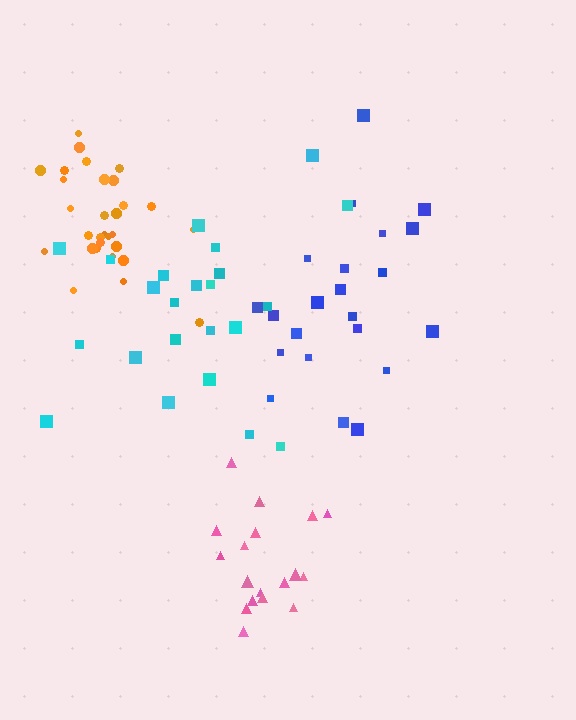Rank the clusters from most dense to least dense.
orange, pink, blue, cyan.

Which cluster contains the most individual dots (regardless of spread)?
Orange (30).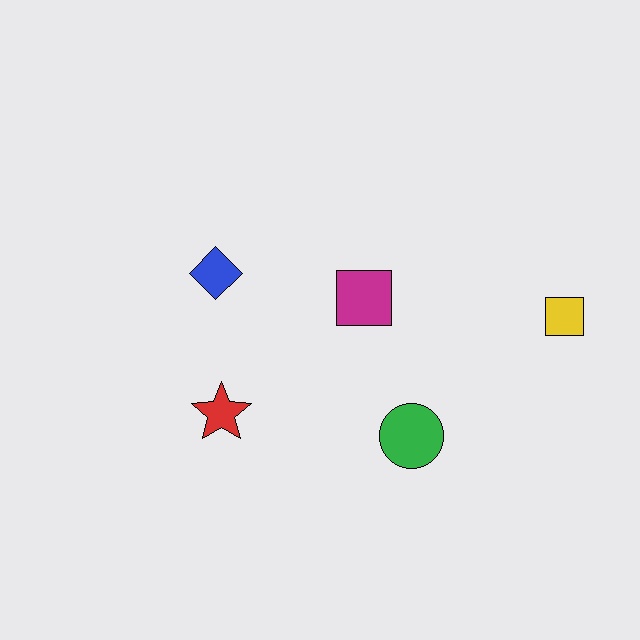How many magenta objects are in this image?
There is 1 magenta object.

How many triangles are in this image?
There are no triangles.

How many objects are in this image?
There are 5 objects.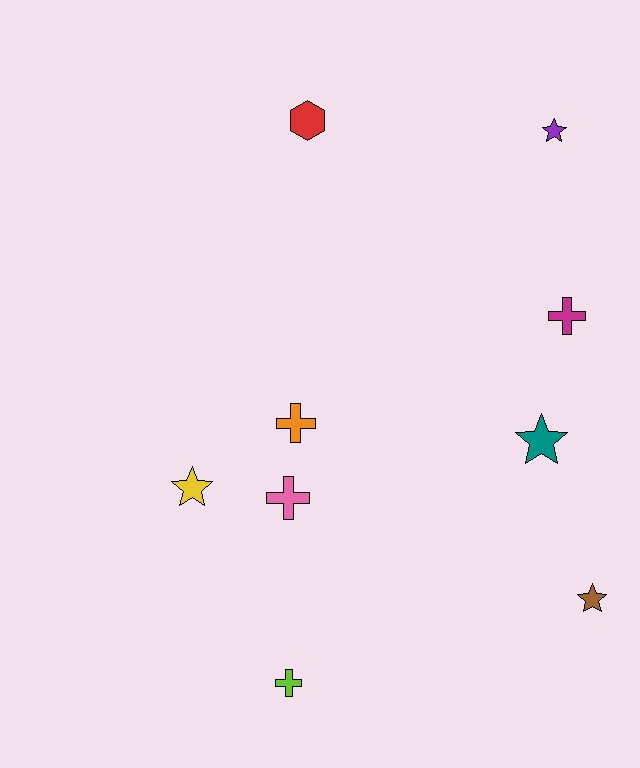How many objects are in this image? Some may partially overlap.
There are 9 objects.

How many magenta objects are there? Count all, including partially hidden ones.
There is 1 magenta object.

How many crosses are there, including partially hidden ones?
There are 4 crosses.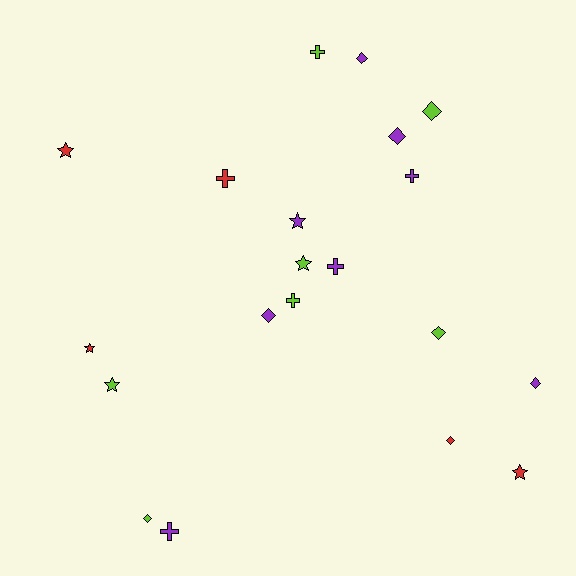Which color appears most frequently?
Purple, with 8 objects.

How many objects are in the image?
There are 20 objects.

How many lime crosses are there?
There are 2 lime crosses.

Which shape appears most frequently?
Diamond, with 8 objects.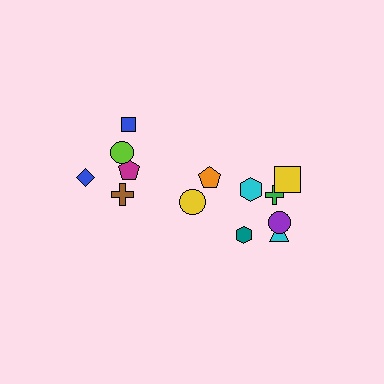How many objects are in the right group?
There are 8 objects.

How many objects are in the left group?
There are 5 objects.